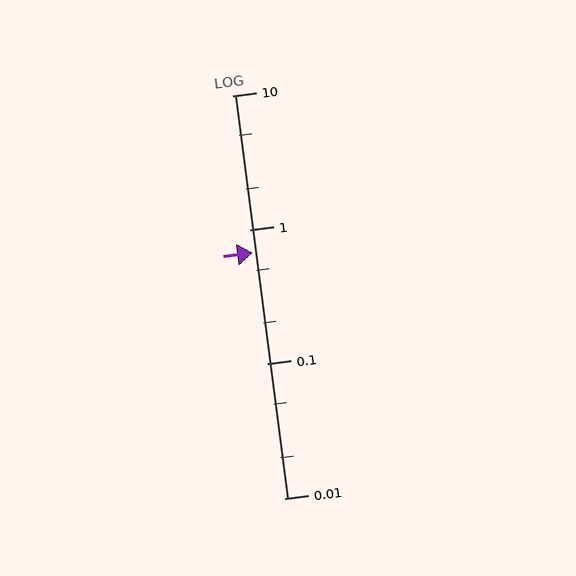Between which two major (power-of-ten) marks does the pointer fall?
The pointer is between 0.1 and 1.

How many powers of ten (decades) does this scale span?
The scale spans 3 decades, from 0.01 to 10.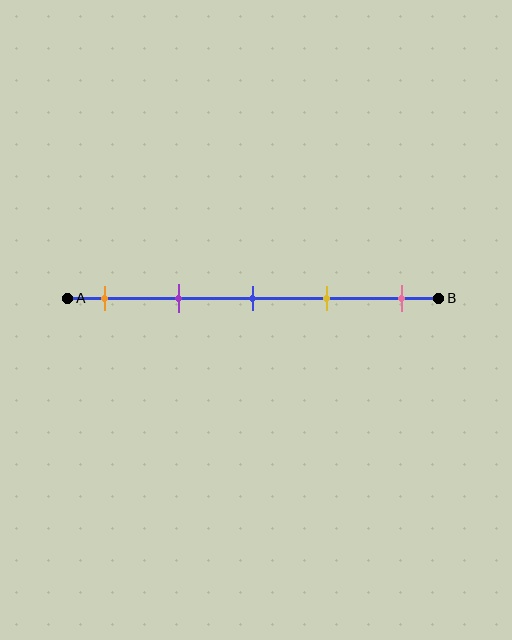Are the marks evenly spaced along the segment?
Yes, the marks are approximately evenly spaced.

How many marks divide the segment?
There are 5 marks dividing the segment.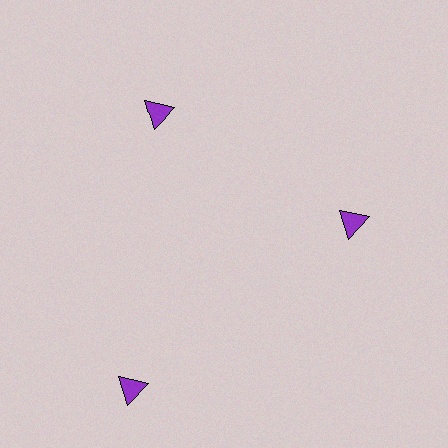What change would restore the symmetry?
The symmetry would be restored by moving it inward, back onto the ring so that all 3 triangles sit at equal angles and equal distance from the center.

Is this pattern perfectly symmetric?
No. The 3 purple triangles are arranged in a ring, but one element near the 7 o'clock position is pushed outward from the center, breaking the 3-fold rotational symmetry.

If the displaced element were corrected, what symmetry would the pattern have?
It would have 3-fold rotational symmetry — the pattern would map onto itself every 120 degrees.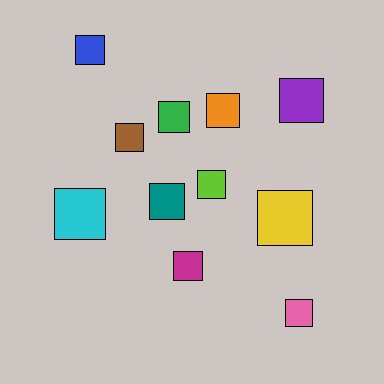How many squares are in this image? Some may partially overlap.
There are 11 squares.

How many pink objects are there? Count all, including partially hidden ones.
There is 1 pink object.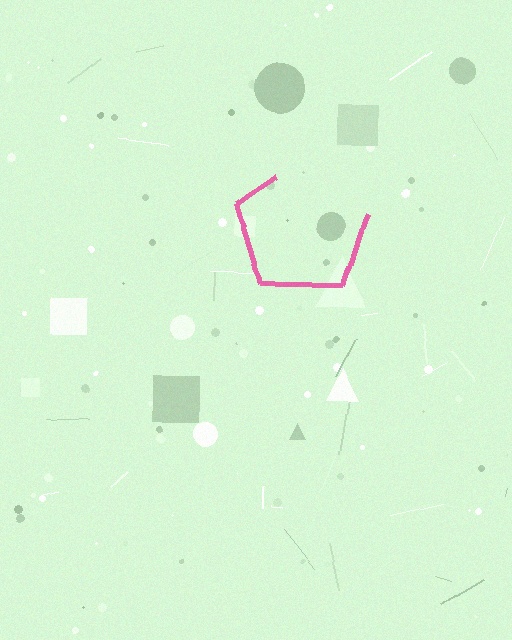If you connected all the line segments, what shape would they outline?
They would outline a pentagon.